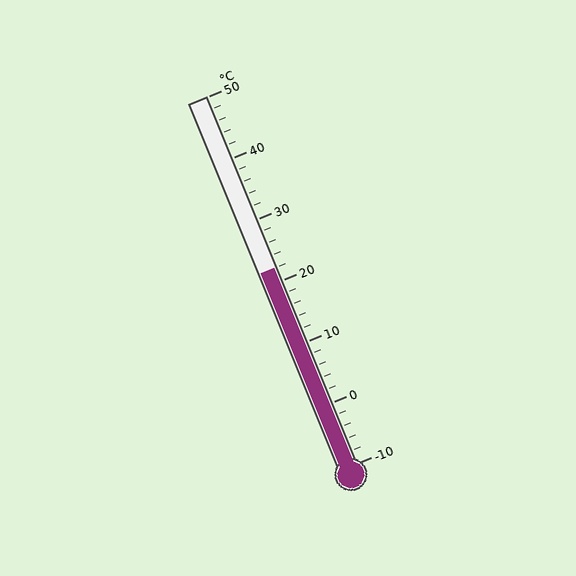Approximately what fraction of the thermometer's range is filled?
The thermometer is filled to approximately 55% of its range.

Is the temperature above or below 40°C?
The temperature is below 40°C.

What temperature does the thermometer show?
The thermometer shows approximately 22°C.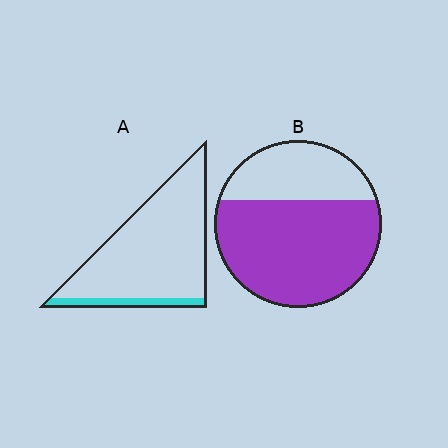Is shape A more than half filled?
No.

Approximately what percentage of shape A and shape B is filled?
A is approximately 10% and B is approximately 70%.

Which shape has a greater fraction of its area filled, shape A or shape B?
Shape B.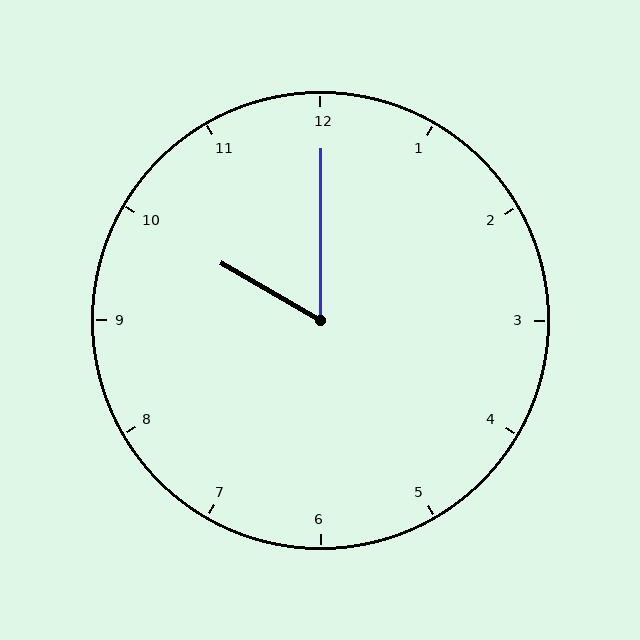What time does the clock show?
10:00.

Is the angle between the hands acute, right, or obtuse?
It is acute.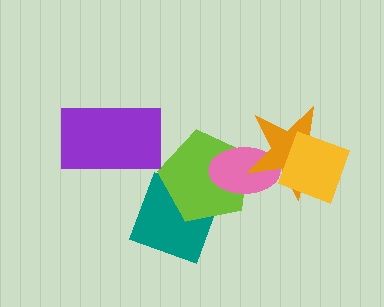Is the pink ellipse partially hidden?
Yes, it is partially covered by another shape.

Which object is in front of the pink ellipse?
The orange star is in front of the pink ellipse.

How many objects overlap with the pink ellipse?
2 objects overlap with the pink ellipse.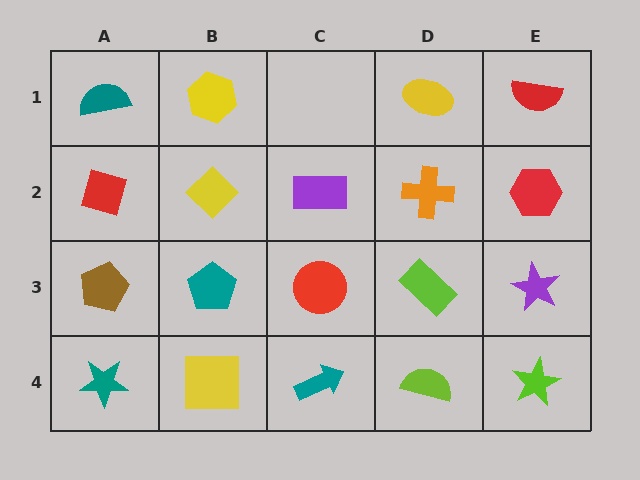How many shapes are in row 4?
5 shapes.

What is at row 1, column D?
A yellow ellipse.